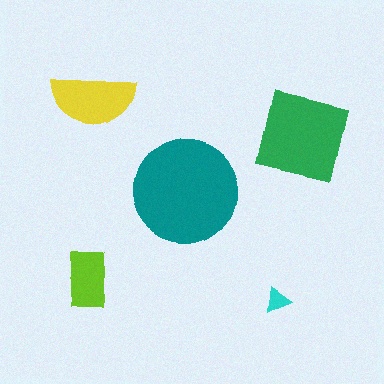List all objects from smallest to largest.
The cyan triangle, the lime rectangle, the yellow semicircle, the green square, the teal circle.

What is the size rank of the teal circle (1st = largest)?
1st.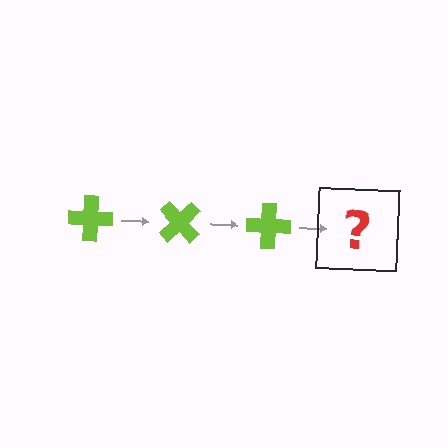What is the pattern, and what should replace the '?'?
The pattern is that the cross rotates 45 degrees each step. The '?' should be a lime cross rotated 135 degrees.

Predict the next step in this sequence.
The next step is a lime cross rotated 135 degrees.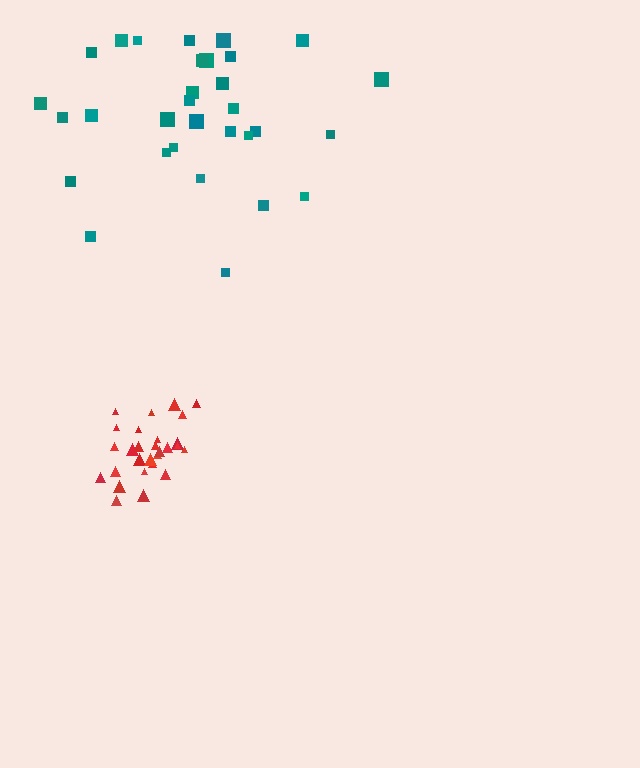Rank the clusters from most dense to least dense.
red, teal.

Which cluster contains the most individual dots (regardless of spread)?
Teal (31).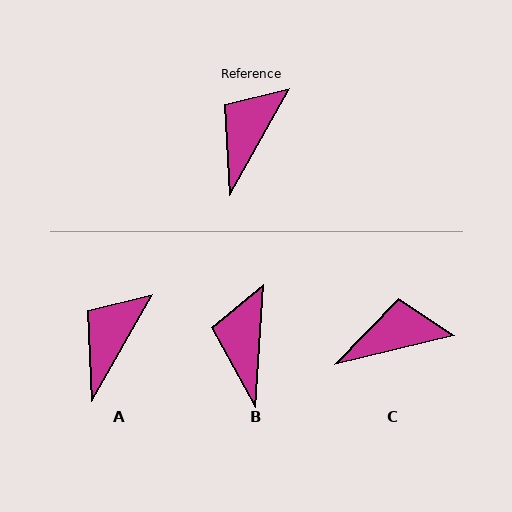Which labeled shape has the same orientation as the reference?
A.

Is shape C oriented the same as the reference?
No, it is off by about 47 degrees.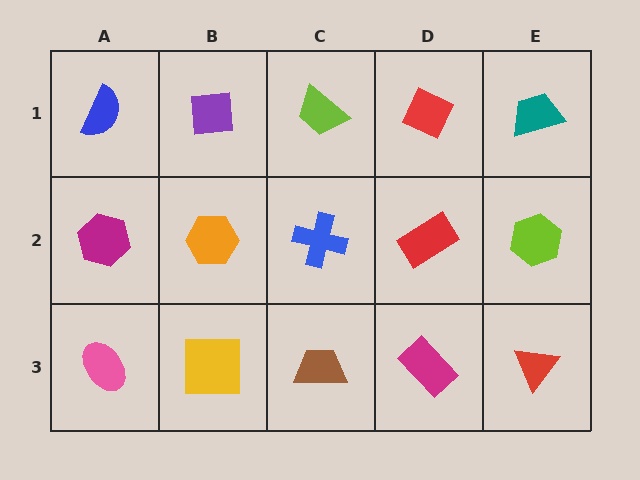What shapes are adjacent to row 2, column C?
A lime trapezoid (row 1, column C), a brown trapezoid (row 3, column C), an orange hexagon (row 2, column B), a red rectangle (row 2, column D).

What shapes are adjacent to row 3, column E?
A lime hexagon (row 2, column E), a magenta rectangle (row 3, column D).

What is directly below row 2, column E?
A red triangle.